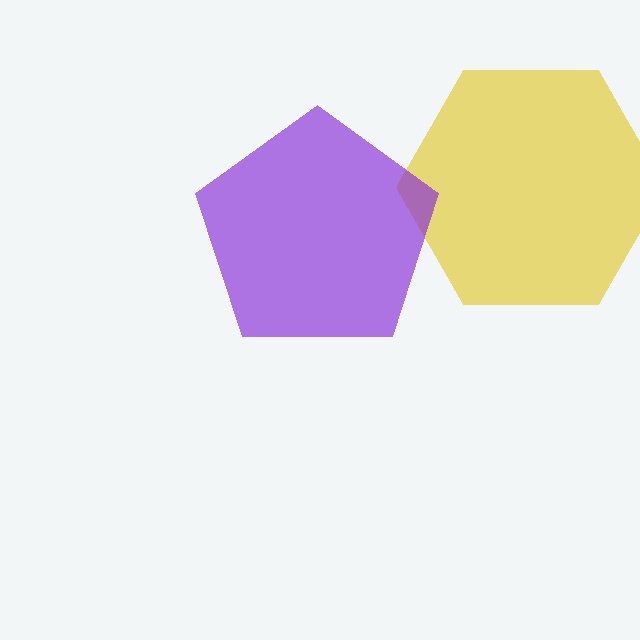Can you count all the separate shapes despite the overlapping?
Yes, there are 2 separate shapes.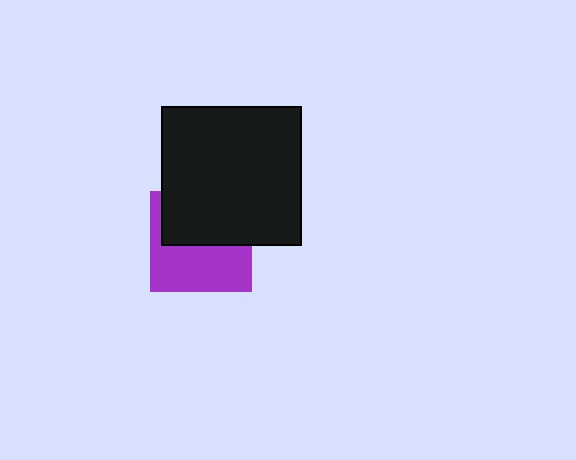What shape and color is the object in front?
The object in front is a black square.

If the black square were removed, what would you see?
You would see the complete purple square.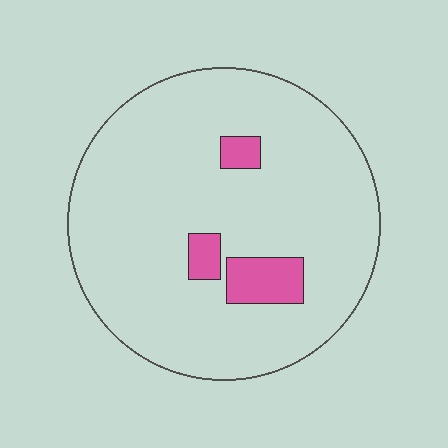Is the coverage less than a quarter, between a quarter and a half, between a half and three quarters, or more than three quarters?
Less than a quarter.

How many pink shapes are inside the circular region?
3.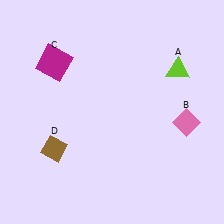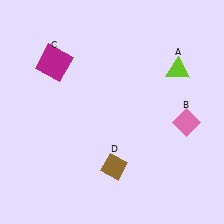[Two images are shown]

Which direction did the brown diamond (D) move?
The brown diamond (D) moved right.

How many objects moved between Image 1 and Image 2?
1 object moved between the two images.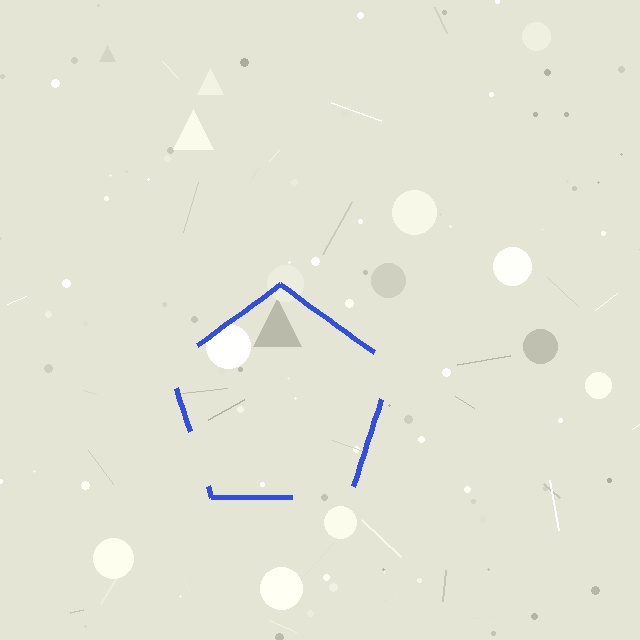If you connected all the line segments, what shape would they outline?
They would outline a pentagon.